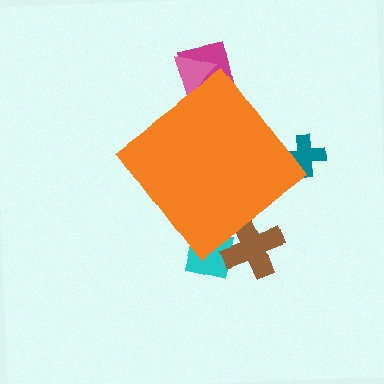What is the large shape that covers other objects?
An orange diamond.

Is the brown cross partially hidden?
Yes, the brown cross is partially hidden behind the orange diamond.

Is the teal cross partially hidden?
Yes, the teal cross is partially hidden behind the orange diamond.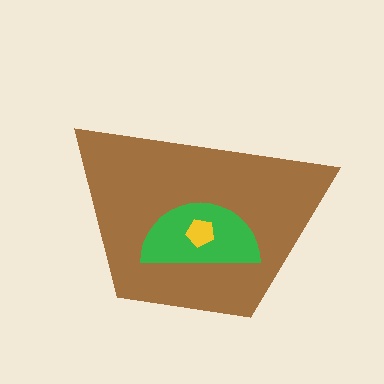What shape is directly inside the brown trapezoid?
The green semicircle.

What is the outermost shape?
The brown trapezoid.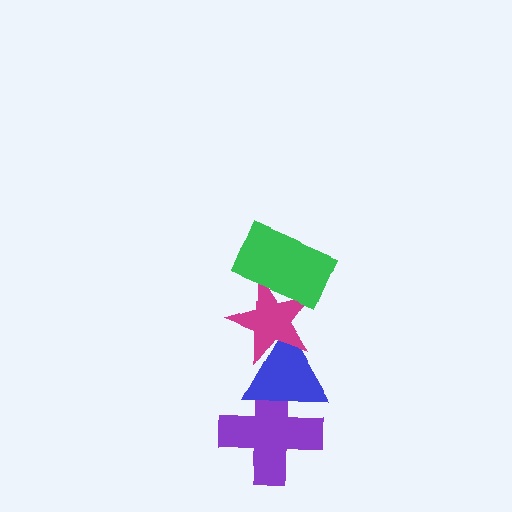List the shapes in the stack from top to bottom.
From top to bottom: the green rectangle, the magenta star, the blue triangle, the purple cross.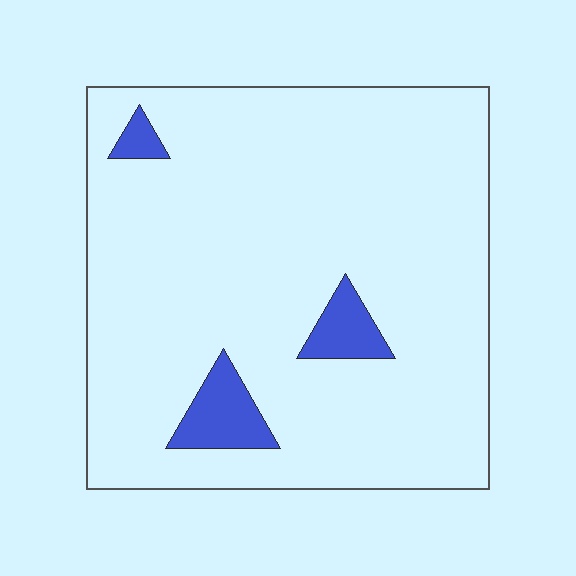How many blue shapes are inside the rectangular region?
3.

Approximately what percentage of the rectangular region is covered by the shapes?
Approximately 5%.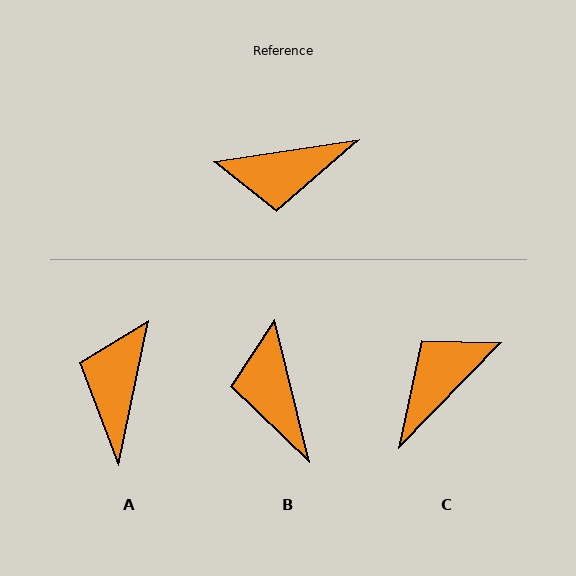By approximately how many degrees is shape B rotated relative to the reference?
Approximately 85 degrees clockwise.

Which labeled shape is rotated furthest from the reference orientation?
C, about 143 degrees away.